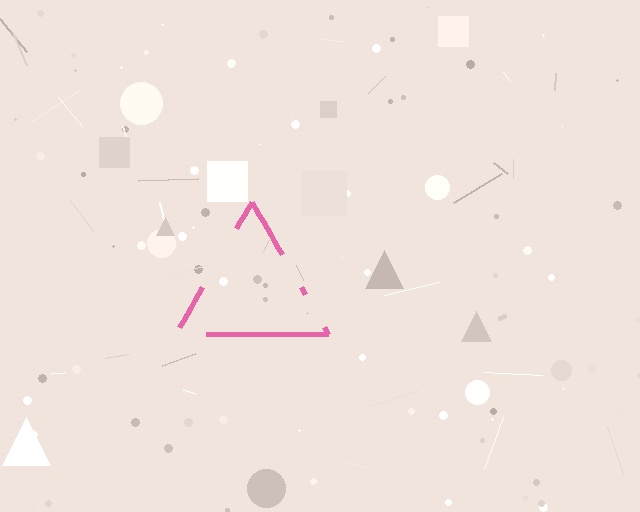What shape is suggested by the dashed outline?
The dashed outline suggests a triangle.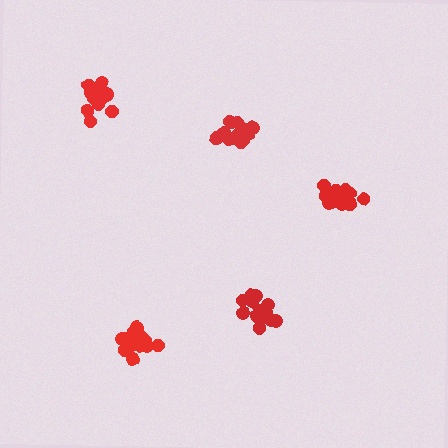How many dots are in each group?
Group 1: 13 dots, Group 2: 17 dots, Group 3: 15 dots, Group 4: 16 dots, Group 5: 17 dots (78 total).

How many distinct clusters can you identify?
There are 5 distinct clusters.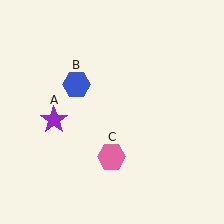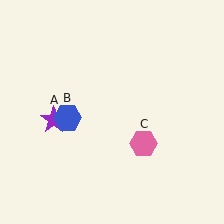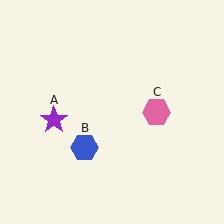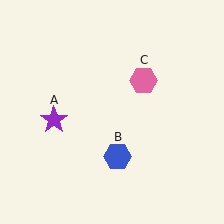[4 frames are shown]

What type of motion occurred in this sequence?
The blue hexagon (object B), pink hexagon (object C) rotated counterclockwise around the center of the scene.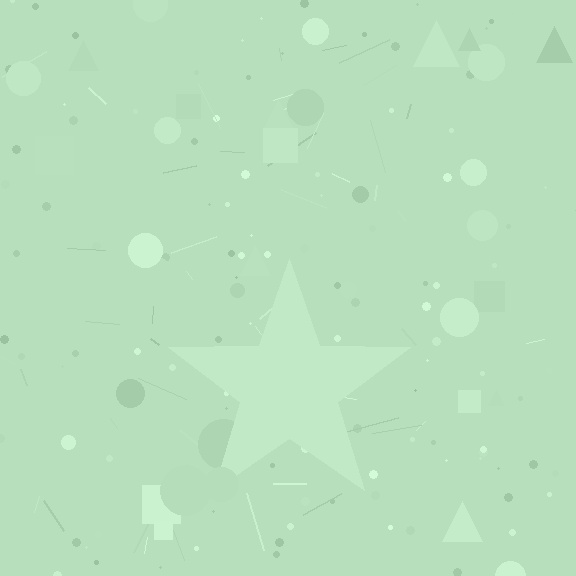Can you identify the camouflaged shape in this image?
The camouflaged shape is a star.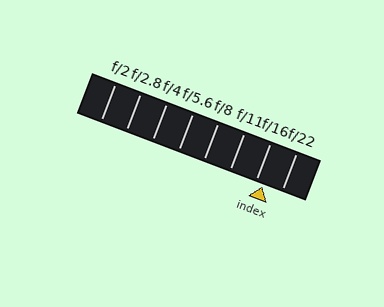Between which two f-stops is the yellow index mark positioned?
The index mark is between f/16 and f/22.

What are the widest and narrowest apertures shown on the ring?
The widest aperture shown is f/2 and the narrowest is f/22.